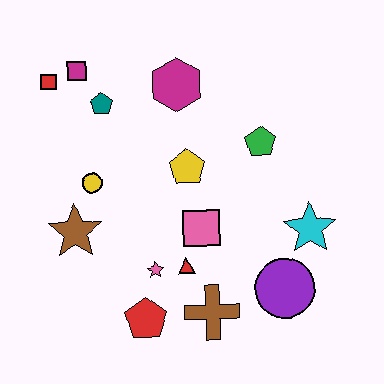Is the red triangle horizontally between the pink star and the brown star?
No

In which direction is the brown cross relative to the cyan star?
The brown cross is to the left of the cyan star.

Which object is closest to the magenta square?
The red square is closest to the magenta square.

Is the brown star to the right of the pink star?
No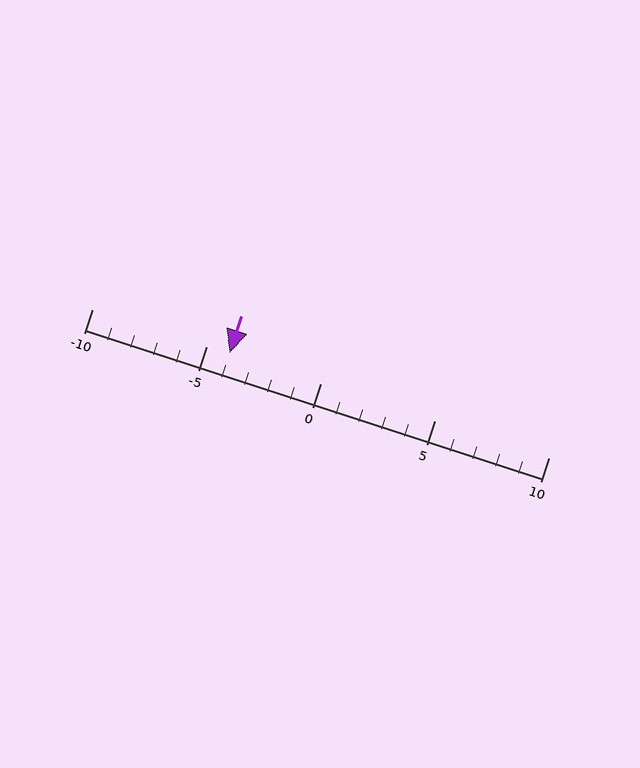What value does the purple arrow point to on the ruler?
The purple arrow points to approximately -4.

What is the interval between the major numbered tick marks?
The major tick marks are spaced 5 units apart.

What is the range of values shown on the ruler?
The ruler shows values from -10 to 10.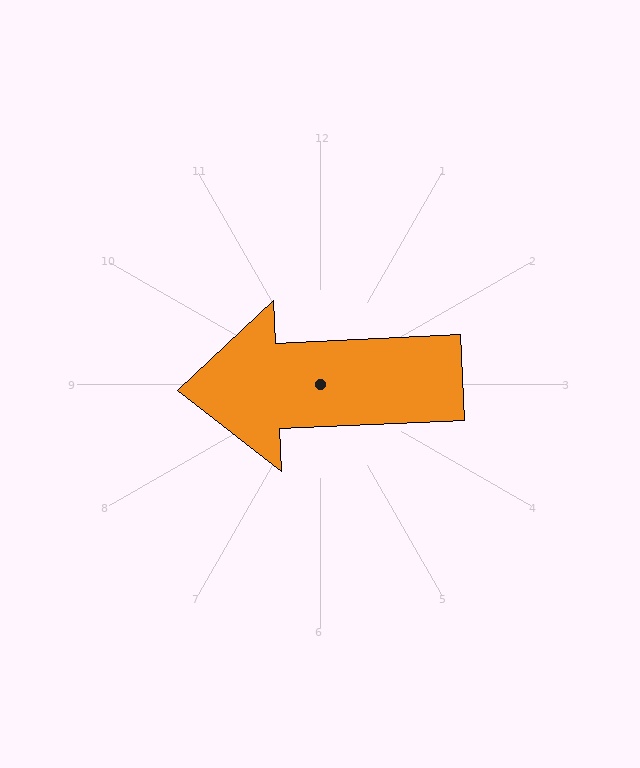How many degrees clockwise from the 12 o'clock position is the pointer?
Approximately 267 degrees.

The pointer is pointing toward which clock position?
Roughly 9 o'clock.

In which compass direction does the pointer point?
West.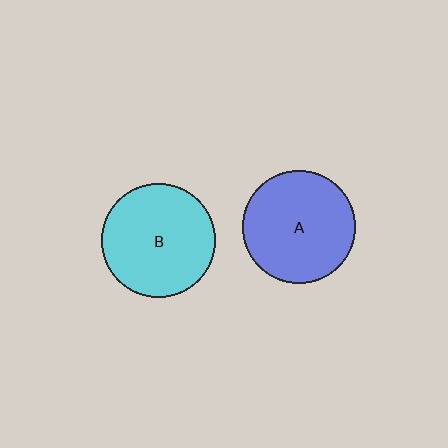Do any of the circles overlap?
No, none of the circles overlap.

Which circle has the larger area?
Circle B (cyan).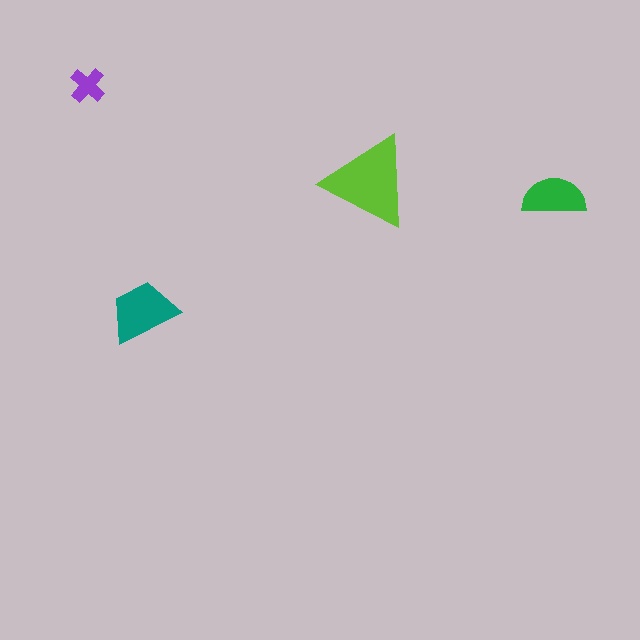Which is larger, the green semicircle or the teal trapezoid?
The teal trapezoid.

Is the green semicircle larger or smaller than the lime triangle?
Smaller.